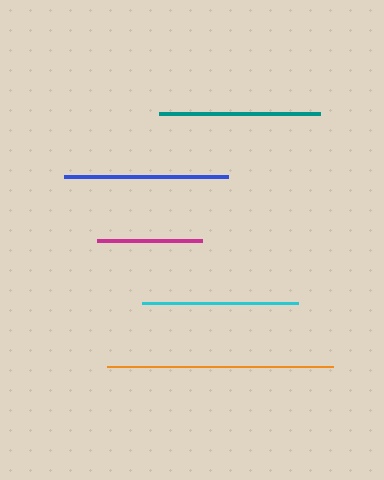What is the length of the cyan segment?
The cyan segment is approximately 156 pixels long.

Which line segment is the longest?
The orange line is the longest at approximately 226 pixels.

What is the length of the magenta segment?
The magenta segment is approximately 105 pixels long.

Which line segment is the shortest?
The magenta line is the shortest at approximately 105 pixels.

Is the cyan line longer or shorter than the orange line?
The orange line is longer than the cyan line.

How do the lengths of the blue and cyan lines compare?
The blue and cyan lines are approximately the same length.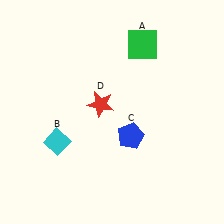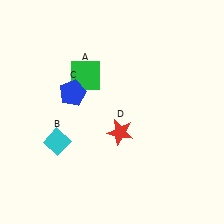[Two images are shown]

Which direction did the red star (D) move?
The red star (D) moved down.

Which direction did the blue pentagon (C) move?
The blue pentagon (C) moved left.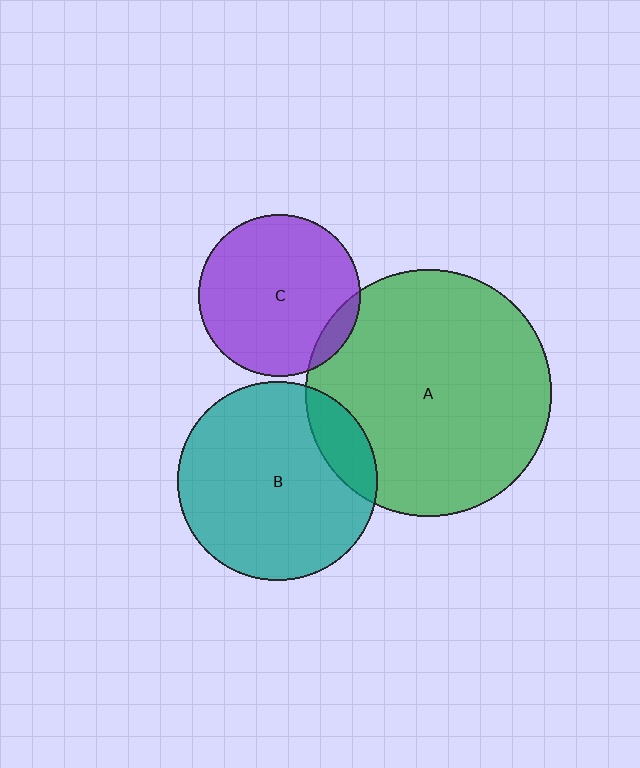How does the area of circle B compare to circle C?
Approximately 1.5 times.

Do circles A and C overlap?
Yes.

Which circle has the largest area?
Circle A (green).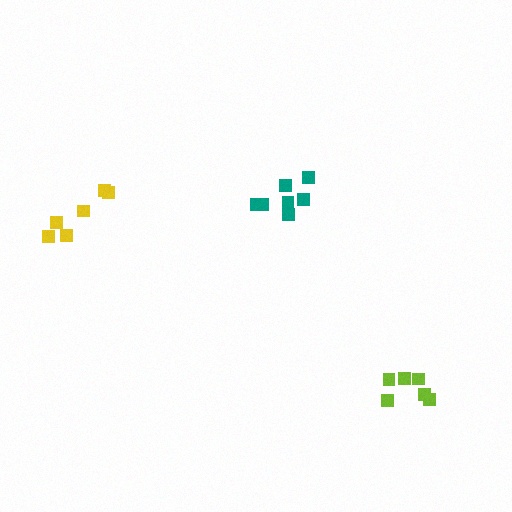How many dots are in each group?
Group 1: 7 dots, Group 2: 6 dots, Group 3: 6 dots (19 total).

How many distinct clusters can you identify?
There are 3 distinct clusters.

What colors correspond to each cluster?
The clusters are colored: teal, yellow, lime.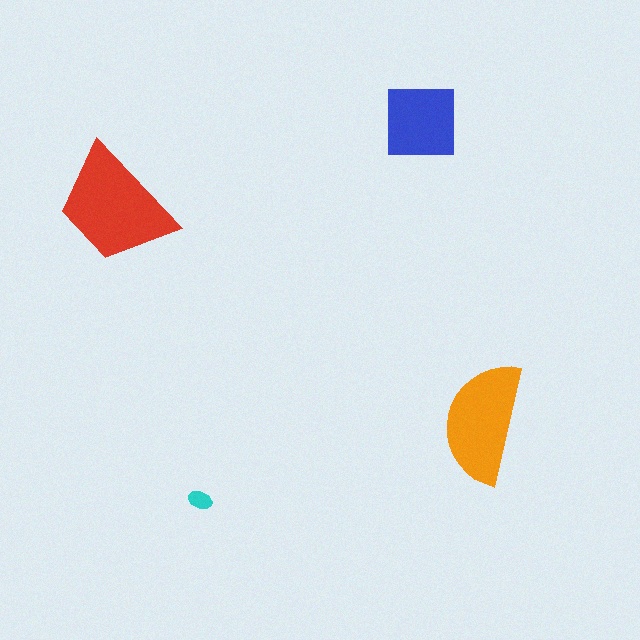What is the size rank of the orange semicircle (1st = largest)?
2nd.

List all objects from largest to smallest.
The red trapezoid, the orange semicircle, the blue square, the cyan ellipse.